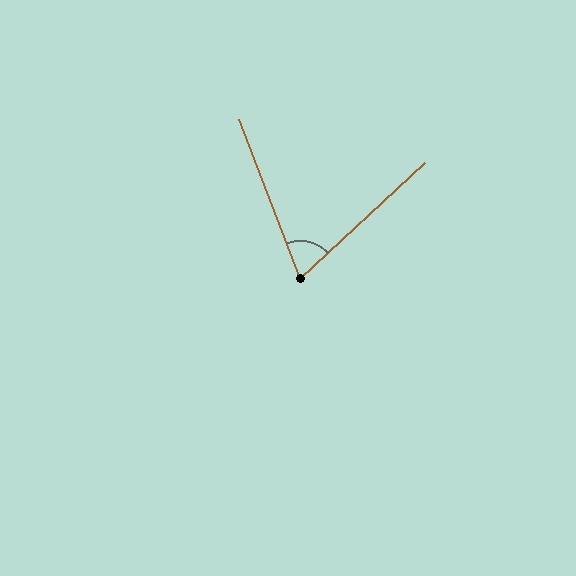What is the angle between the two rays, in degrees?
Approximately 68 degrees.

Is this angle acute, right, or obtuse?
It is acute.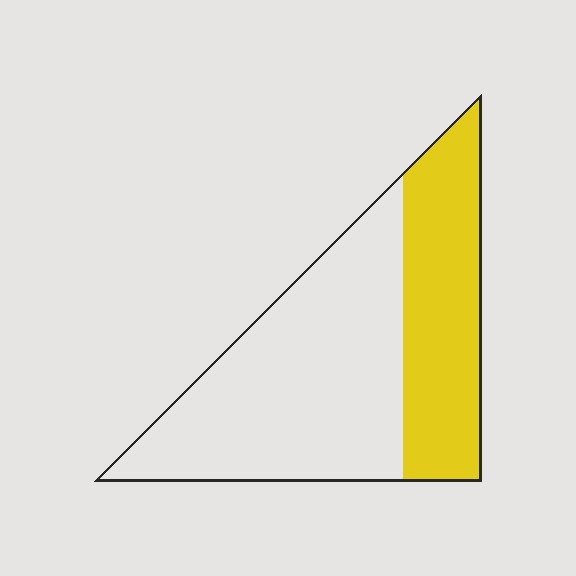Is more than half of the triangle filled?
No.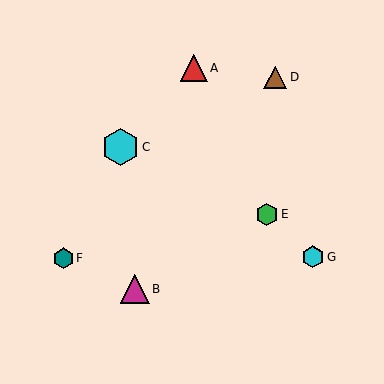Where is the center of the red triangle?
The center of the red triangle is at (194, 68).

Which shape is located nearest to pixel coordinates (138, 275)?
The magenta triangle (labeled B) at (135, 289) is nearest to that location.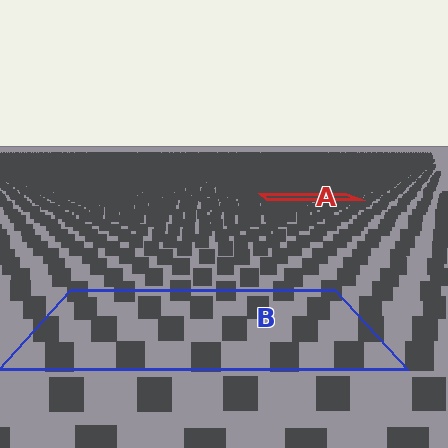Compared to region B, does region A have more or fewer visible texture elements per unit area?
Region A has more texture elements per unit area — they are packed more densely because it is farther away.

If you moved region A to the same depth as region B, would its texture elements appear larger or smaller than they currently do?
They would appear larger. At a closer depth, the same texture elements are projected at a bigger on-screen size.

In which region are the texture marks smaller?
The texture marks are smaller in region A, because it is farther away.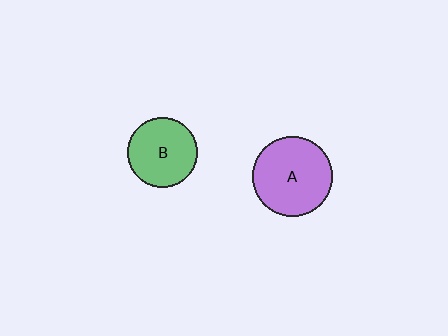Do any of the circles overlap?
No, none of the circles overlap.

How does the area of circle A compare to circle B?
Approximately 1.3 times.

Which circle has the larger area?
Circle A (purple).